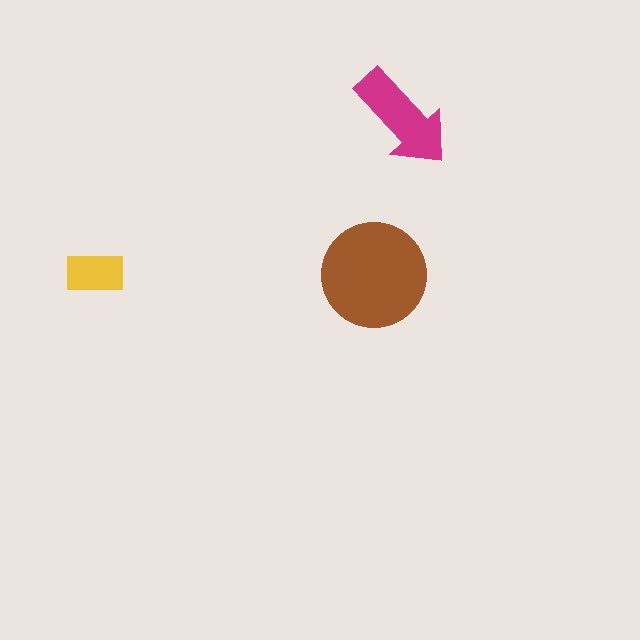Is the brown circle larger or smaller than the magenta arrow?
Larger.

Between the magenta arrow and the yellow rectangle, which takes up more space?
The magenta arrow.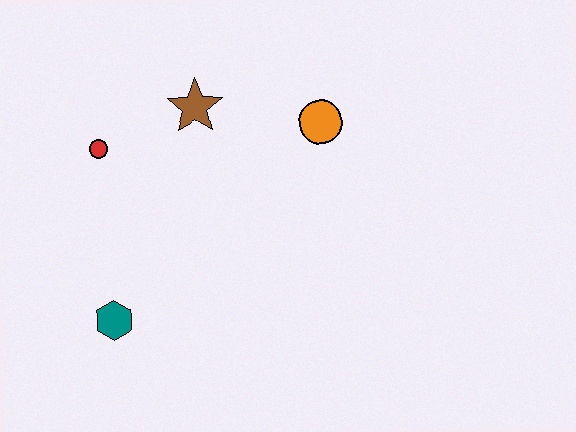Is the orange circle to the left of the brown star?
No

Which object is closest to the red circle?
The brown star is closest to the red circle.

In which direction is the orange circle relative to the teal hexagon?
The orange circle is to the right of the teal hexagon.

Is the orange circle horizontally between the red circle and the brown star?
No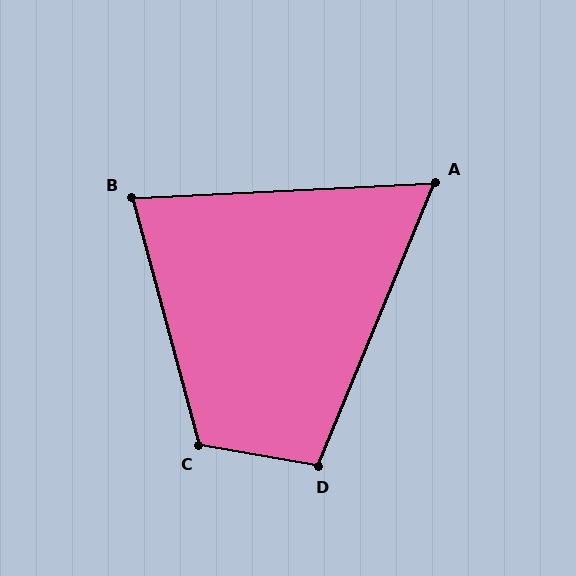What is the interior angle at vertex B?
Approximately 78 degrees (acute).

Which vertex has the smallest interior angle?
A, at approximately 65 degrees.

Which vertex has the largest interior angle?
C, at approximately 115 degrees.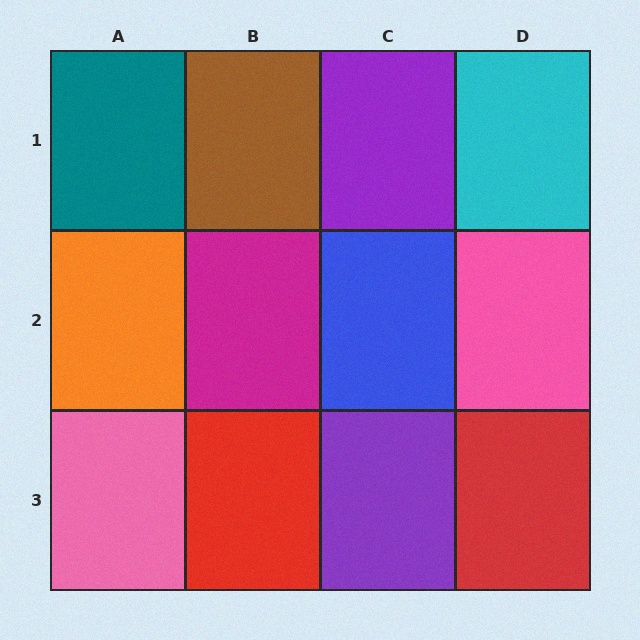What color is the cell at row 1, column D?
Cyan.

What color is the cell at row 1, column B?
Brown.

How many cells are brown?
1 cell is brown.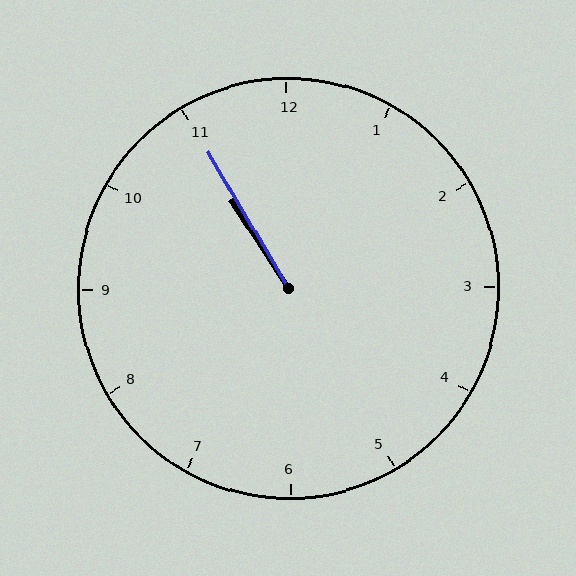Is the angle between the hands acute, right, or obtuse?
It is acute.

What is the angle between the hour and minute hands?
Approximately 2 degrees.